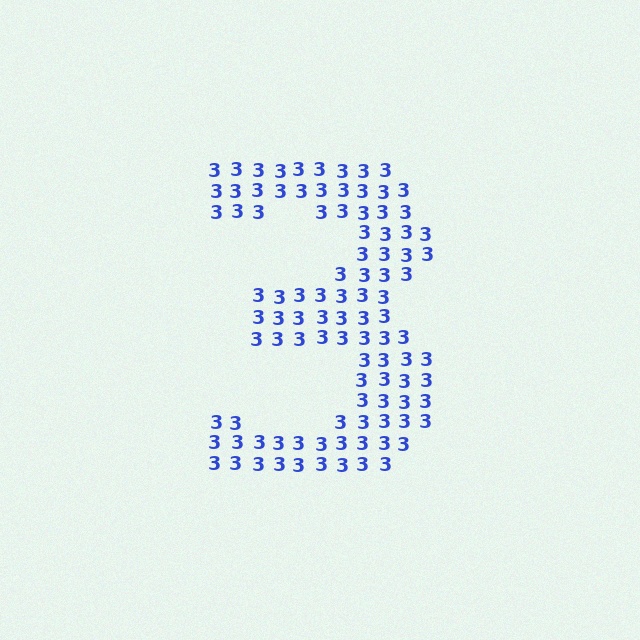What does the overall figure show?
The overall figure shows the digit 3.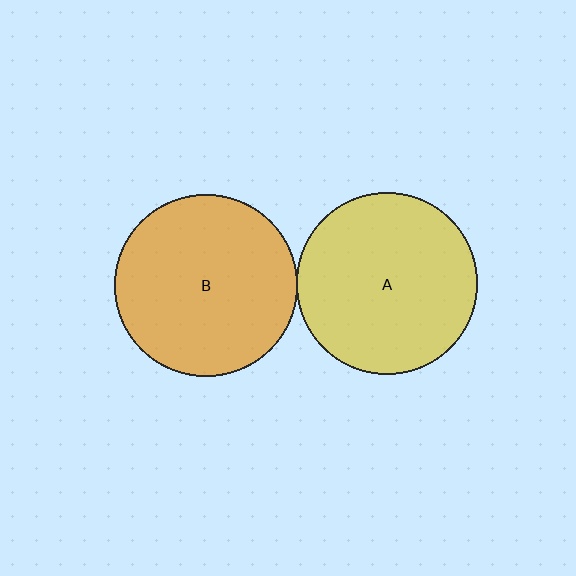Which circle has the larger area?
Circle B (orange).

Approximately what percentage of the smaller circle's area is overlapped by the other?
Approximately 5%.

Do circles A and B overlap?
Yes.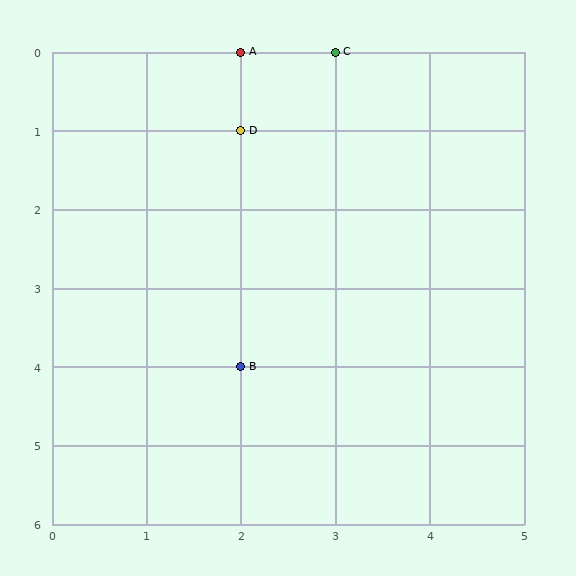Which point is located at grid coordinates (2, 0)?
Point A is at (2, 0).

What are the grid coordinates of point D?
Point D is at grid coordinates (2, 1).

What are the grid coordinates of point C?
Point C is at grid coordinates (3, 0).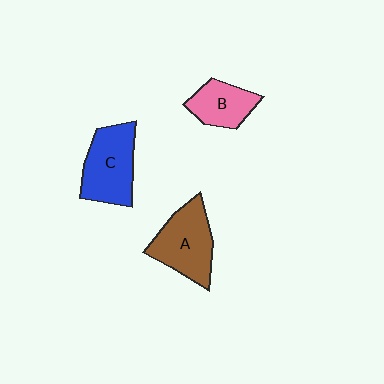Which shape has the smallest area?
Shape B (pink).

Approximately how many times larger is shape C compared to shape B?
Approximately 1.5 times.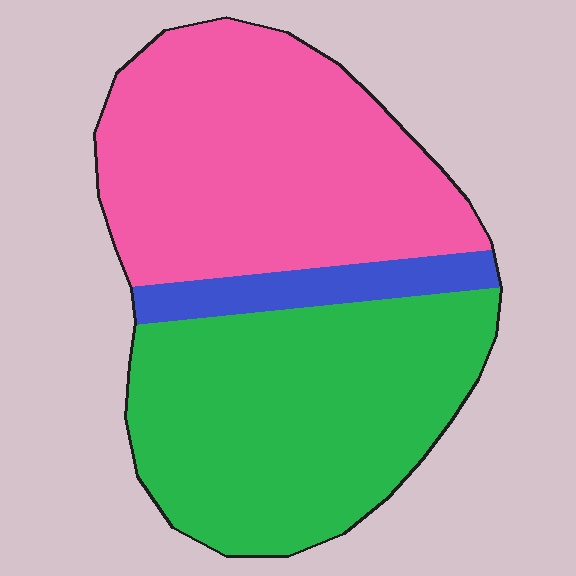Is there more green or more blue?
Green.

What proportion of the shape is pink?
Pink covers about 45% of the shape.